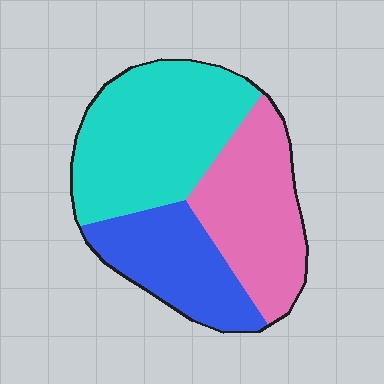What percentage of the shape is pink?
Pink takes up about one third (1/3) of the shape.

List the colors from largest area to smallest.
From largest to smallest: cyan, pink, blue.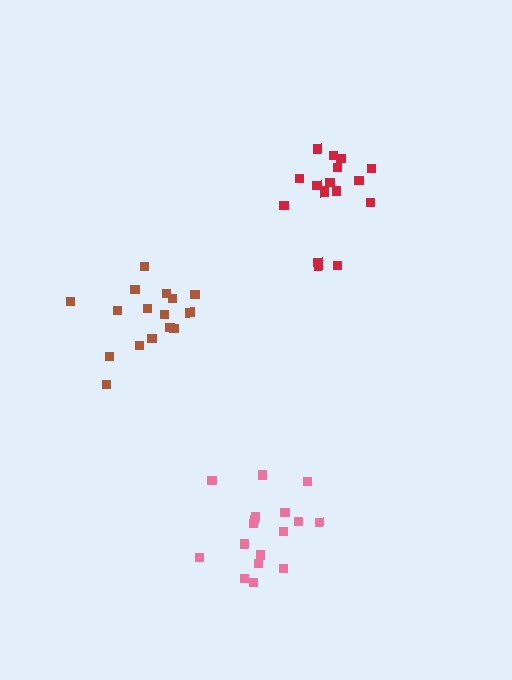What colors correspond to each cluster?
The clusters are colored: red, pink, brown.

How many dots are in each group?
Group 1: 17 dots, Group 2: 17 dots, Group 3: 16 dots (50 total).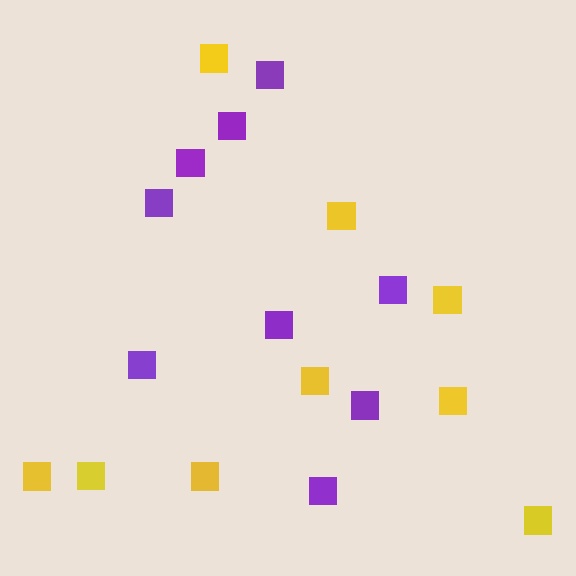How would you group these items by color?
There are 2 groups: one group of purple squares (9) and one group of yellow squares (9).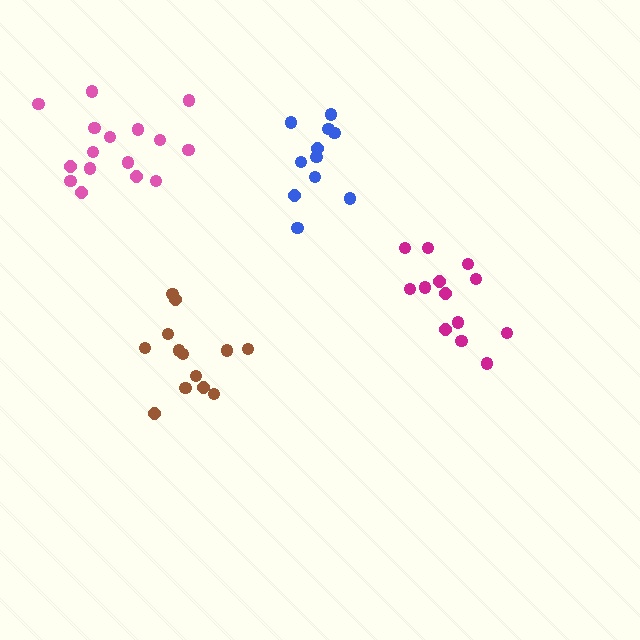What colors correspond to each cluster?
The clusters are colored: magenta, brown, blue, pink.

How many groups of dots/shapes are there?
There are 4 groups.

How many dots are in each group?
Group 1: 13 dots, Group 2: 13 dots, Group 3: 11 dots, Group 4: 16 dots (53 total).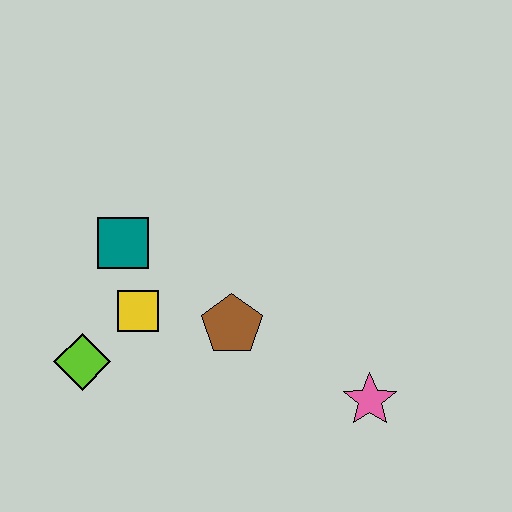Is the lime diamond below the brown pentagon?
Yes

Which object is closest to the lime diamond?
The yellow square is closest to the lime diamond.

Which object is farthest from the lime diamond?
The pink star is farthest from the lime diamond.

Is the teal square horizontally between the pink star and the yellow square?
No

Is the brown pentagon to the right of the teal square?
Yes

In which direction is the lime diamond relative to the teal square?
The lime diamond is below the teal square.